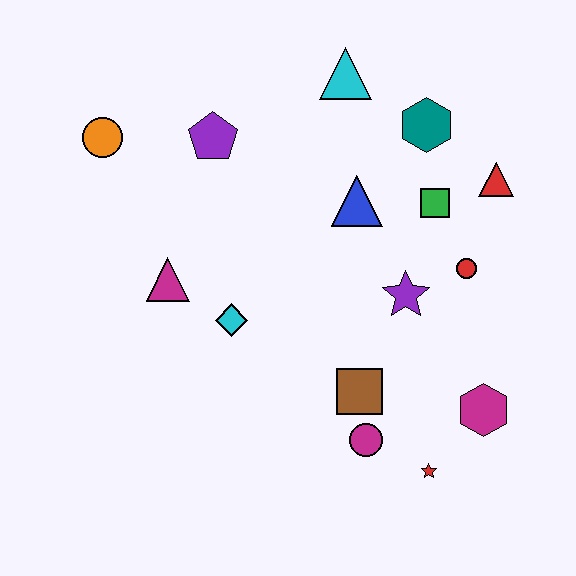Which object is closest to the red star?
The magenta circle is closest to the red star.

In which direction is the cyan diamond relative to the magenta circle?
The cyan diamond is to the left of the magenta circle.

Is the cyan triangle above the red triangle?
Yes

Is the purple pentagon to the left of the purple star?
Yes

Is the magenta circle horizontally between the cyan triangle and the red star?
Yes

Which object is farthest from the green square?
The orange circle is farthest from the green square.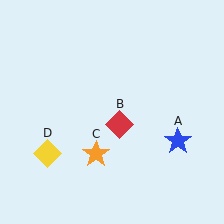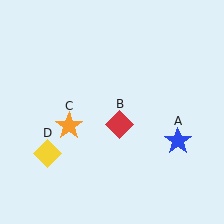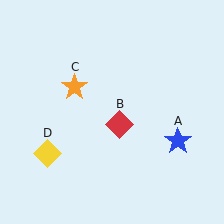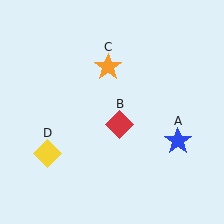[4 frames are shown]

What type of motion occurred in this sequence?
The orange star (object C) rotated clockwise around the center of the scene.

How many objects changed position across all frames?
1 object changed position: orange star (object C).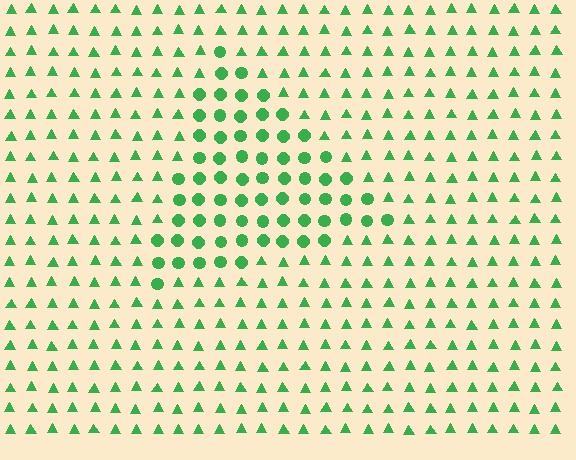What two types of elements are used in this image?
The image uses circles inside the triangle region and triangles outside it.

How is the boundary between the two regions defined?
The boundary is defined by a change in element shape: circles inside vs. triangles outside. All elements share the same color and spacing.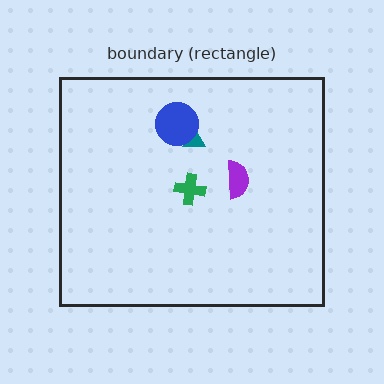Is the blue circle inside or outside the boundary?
Inside.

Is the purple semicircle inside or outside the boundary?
Inside.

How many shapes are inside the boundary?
4 inside, 0 outside.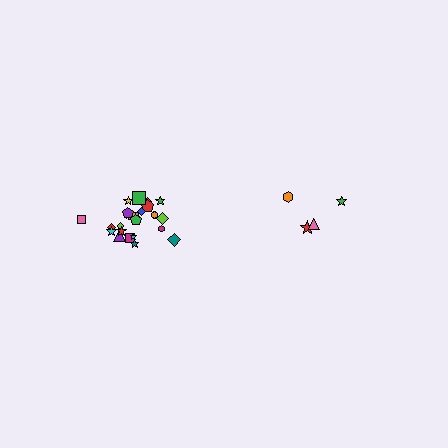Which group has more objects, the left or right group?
The left group.